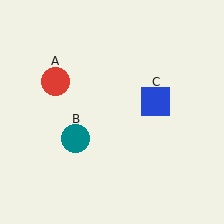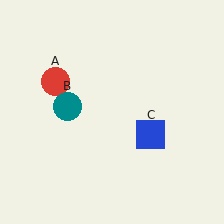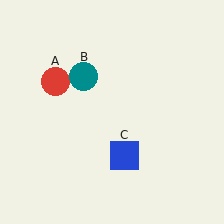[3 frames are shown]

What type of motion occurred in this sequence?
The teal circle (object B), blue square (object C) rotated clockwise around the center of the scene.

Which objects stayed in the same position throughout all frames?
Red circle (object A) remained stationary.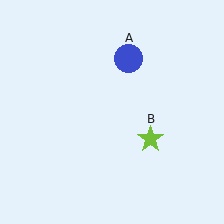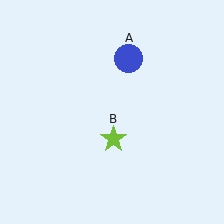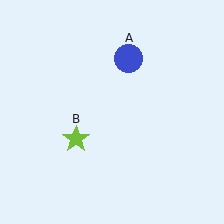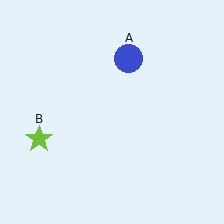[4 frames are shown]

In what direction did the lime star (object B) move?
The lime star (object B) moved left.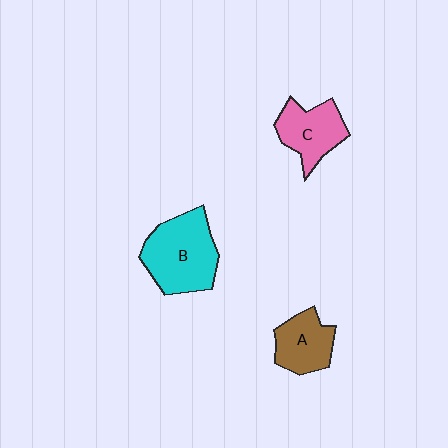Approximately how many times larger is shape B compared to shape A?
Approximately 1.6 times.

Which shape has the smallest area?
Shape A (brown).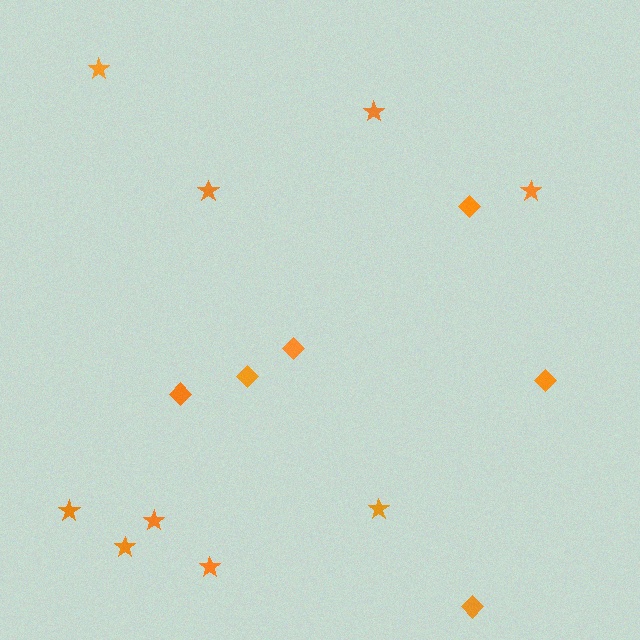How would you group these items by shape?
There are 2 groups: one group of diamonds (6) and one group of stars (9).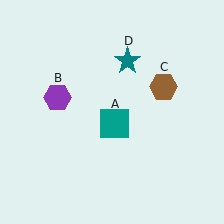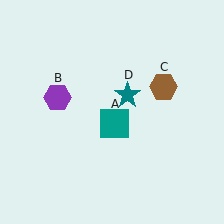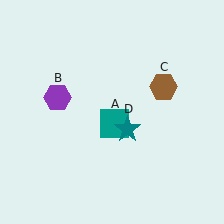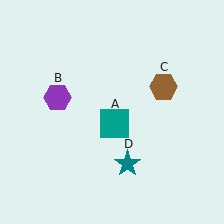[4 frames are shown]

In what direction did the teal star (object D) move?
The teal star (object D) moved down.